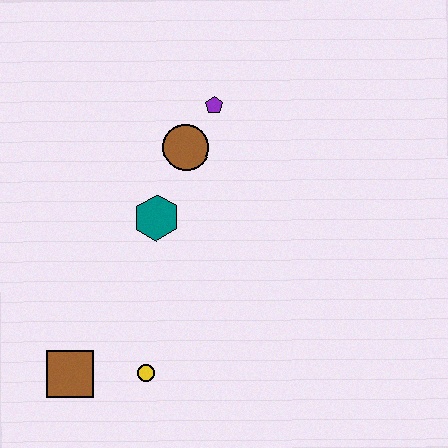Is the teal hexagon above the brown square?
Yes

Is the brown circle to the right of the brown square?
Yes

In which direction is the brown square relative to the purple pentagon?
The brown square is below the purple pentagon.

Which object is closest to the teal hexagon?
The brown circle is closest to the teal hexagon.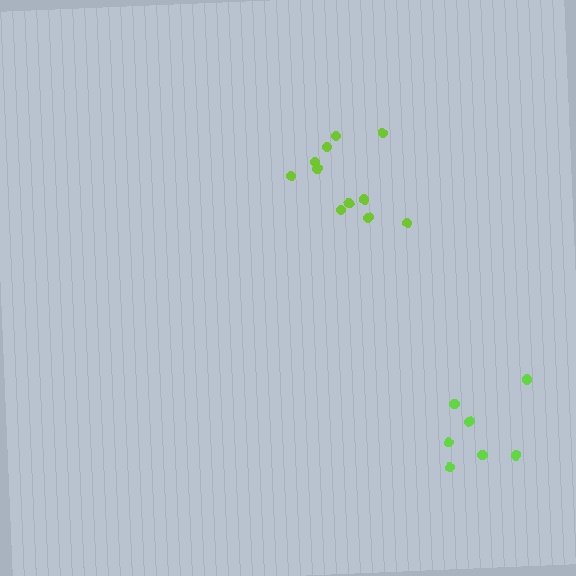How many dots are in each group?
Group 1: 7 dots, Group 2: 11 dots (18 total).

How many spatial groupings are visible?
There are 2 spatial groupings.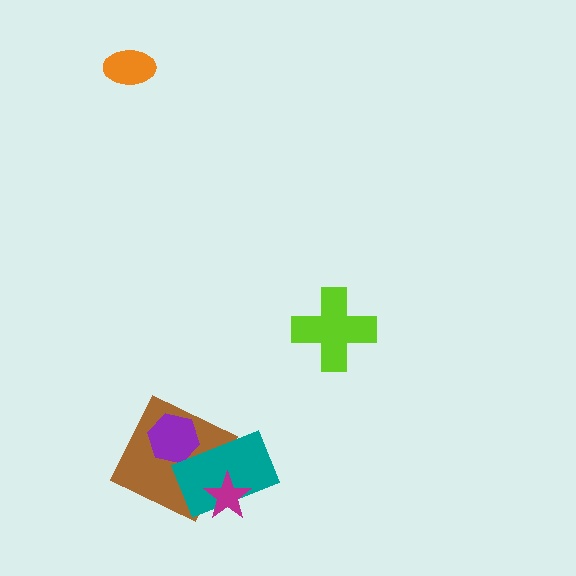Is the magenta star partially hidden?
No, no other shape covers it.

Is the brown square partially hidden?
Yes, it is partially covered by another shape.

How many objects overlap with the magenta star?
2 objects overlap with the magenta star.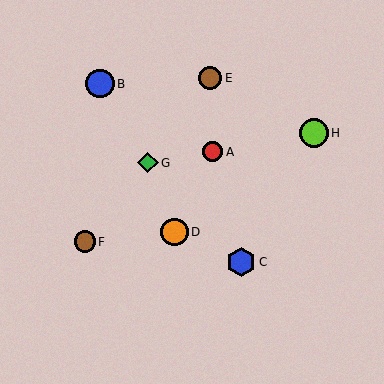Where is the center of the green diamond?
The center of the green diamond is at (148, 163).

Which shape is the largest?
The blue hexagon (labeled C) is the largest.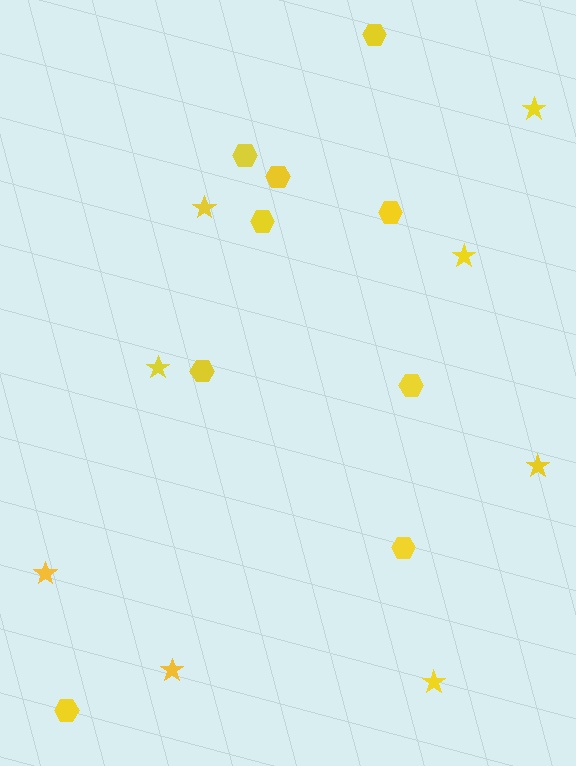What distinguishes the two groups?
There are 2 groups: one group of stars (8) and one group of hexagons (9).